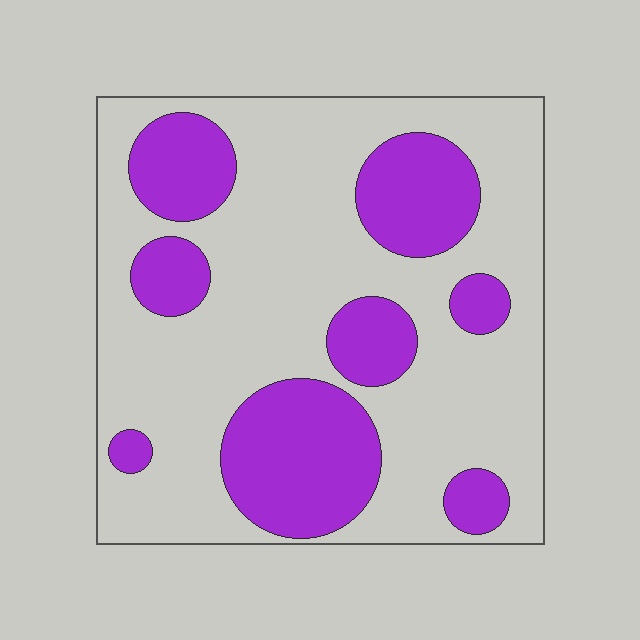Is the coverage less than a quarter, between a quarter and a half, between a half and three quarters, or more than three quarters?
Between a quarter and a half.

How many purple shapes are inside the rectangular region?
8.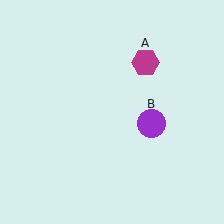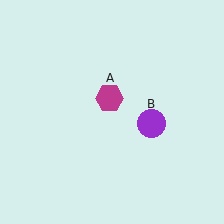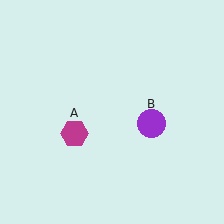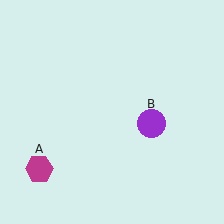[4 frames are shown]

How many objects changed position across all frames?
1 object changed position: magenta hexagon (object A).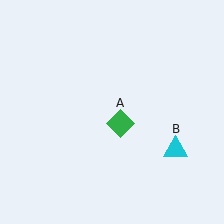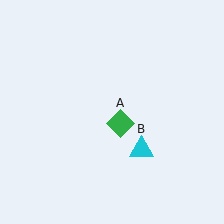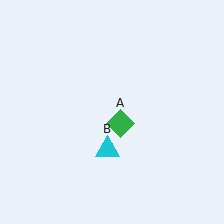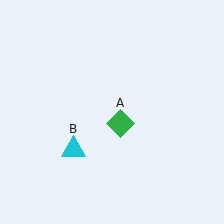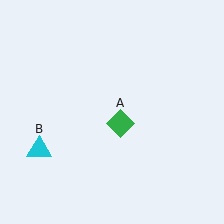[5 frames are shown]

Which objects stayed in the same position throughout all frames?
Green diamond (object A) remained stationary.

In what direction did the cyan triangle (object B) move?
The cyan triangle (object B) moved left.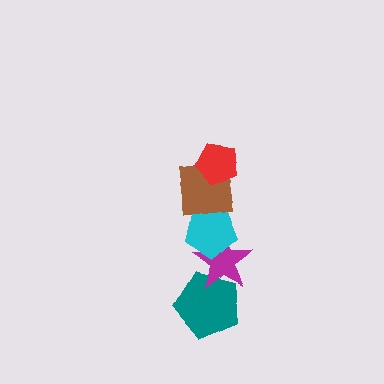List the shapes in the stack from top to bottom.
From top to bottom: the red pentagon, the brown square, the cyan pentagon, the magenta star, the teal pentagon.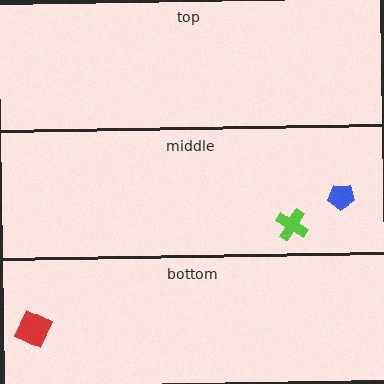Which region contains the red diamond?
The bottom region.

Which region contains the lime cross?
The middle region.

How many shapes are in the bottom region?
1.